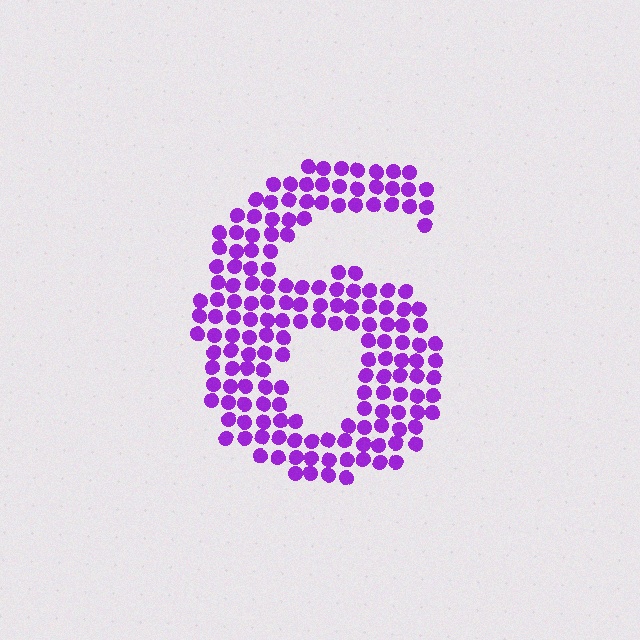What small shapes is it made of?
It is made of small circles.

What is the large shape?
The large shape is the digit 6.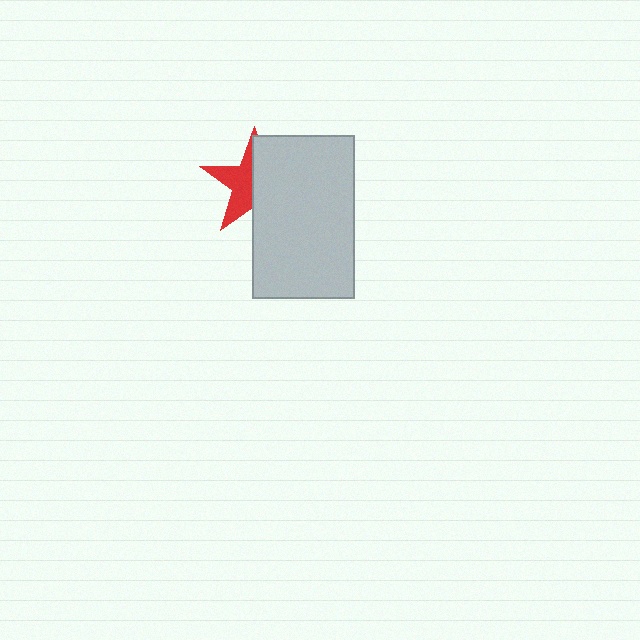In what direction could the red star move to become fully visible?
The red star could move left. That would shift it out from behind the light gray rectangle entirely.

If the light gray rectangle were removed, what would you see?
You would see the complete red star.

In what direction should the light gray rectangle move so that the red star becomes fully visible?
The light gray rectangle should move right. That is the shortest direction to clear the overlap and leave the red star fully visible.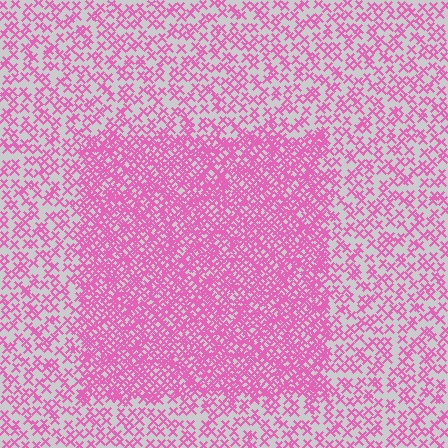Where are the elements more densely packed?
The elements are more densely packed inside the rectangle boundary.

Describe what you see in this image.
The image contains small pink elements arranged at two different densities. A rectangle-shaped region is visible where the elements are more densely packed than the surrounding area.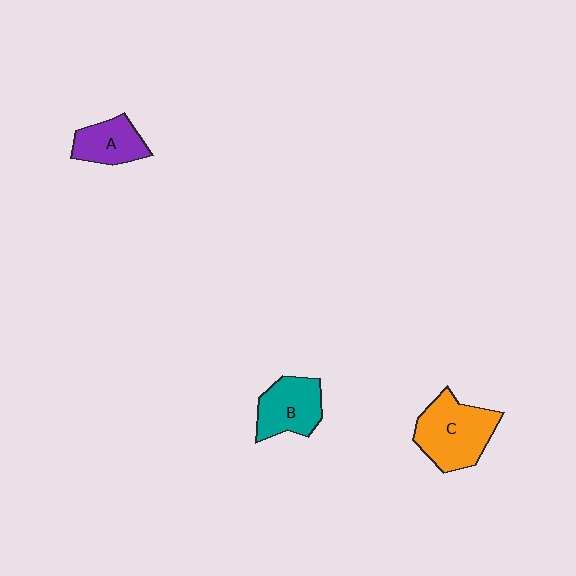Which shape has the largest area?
Shape C (orange).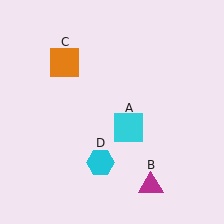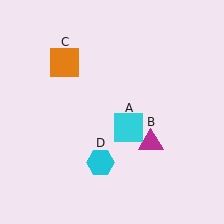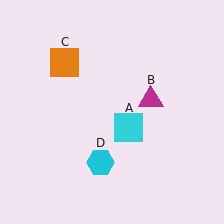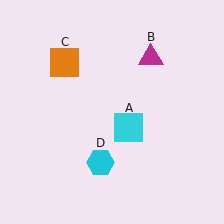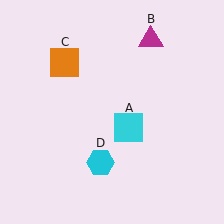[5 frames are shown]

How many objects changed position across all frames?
1 object changed position: magenta triangle (object B).